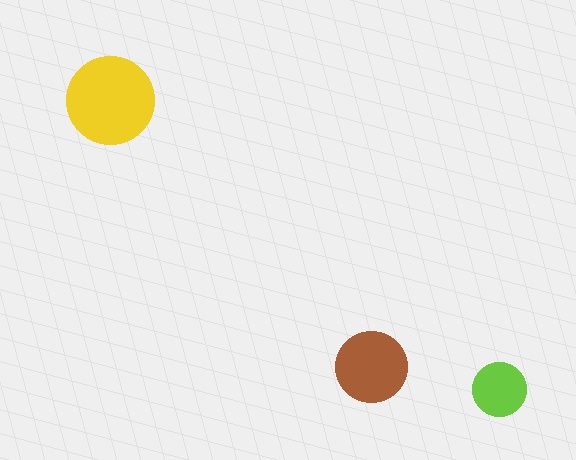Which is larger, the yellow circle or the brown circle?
The yellow one.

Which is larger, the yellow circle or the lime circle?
The yellow one.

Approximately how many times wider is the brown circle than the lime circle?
About 1.5 times wider.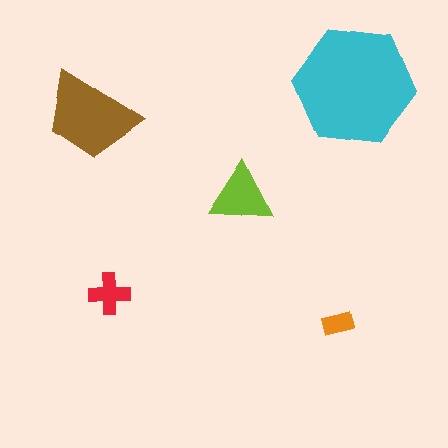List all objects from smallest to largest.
The orange rectangle, the red cross, the lime triangle, the brown trapezoid, the cyan hexagon.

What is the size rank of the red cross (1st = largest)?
4th.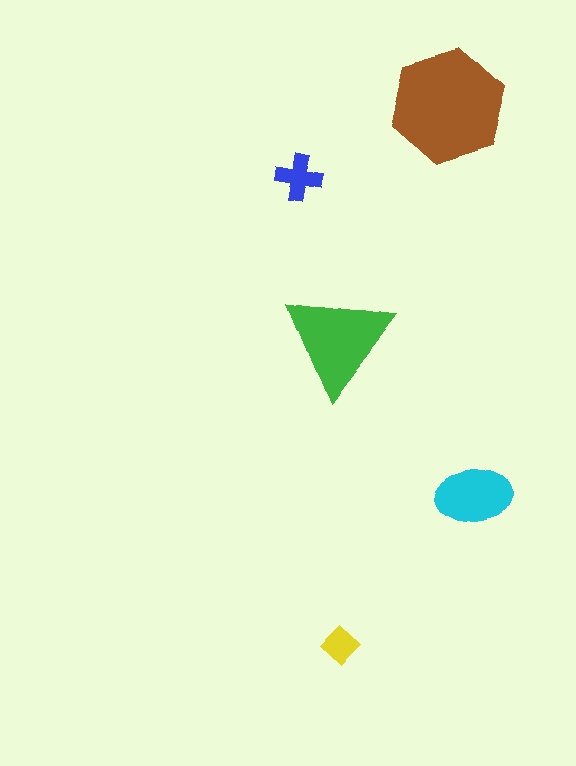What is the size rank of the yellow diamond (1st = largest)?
5th.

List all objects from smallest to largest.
The yellow diamond, the blue cross, the cyan ellipse, the green triangle, the brown hexagon.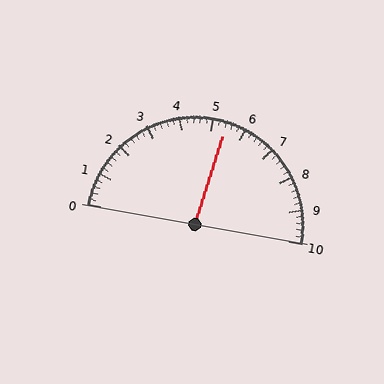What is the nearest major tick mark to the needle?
The nearest major tick mark is 5.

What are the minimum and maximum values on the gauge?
The gauge ranges from 0 to 10.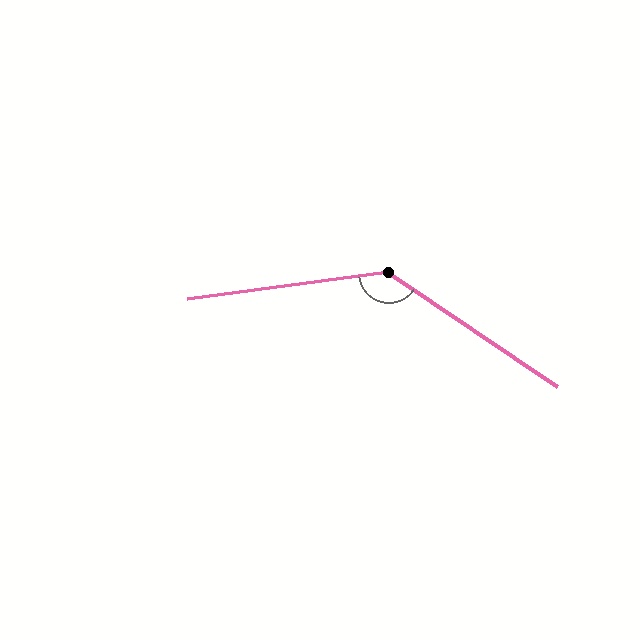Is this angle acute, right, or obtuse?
It is obtuse.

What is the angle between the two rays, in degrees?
Approximately 139 degrees.